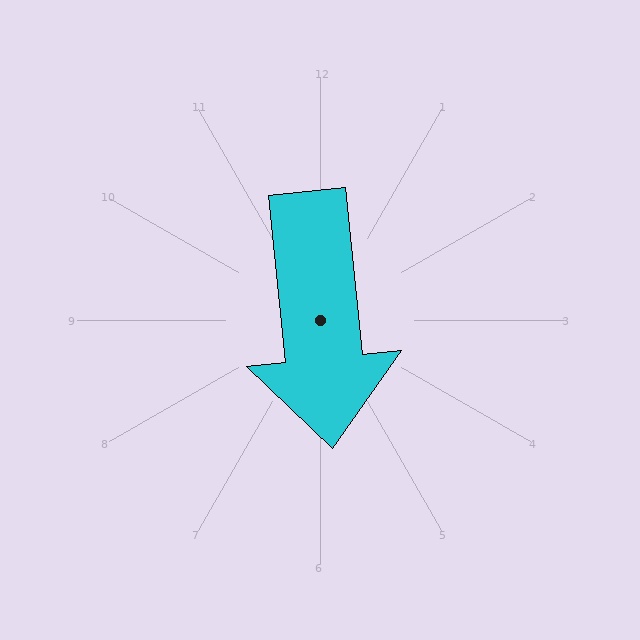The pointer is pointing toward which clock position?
Roughly 6 o'clock.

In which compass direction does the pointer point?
South.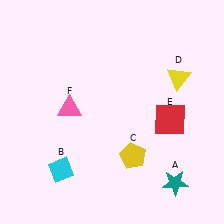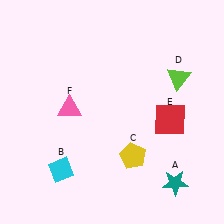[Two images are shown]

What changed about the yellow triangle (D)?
In Image 1, D is yellow. In Image 2, it changed to lime.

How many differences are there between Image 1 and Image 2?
There is 1 difference between the two images.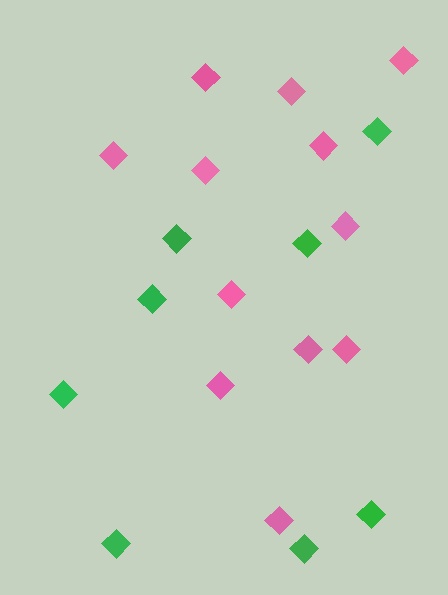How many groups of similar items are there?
There are 2 groups: one group of green diamonds (8) and one group of pink diamonds (12).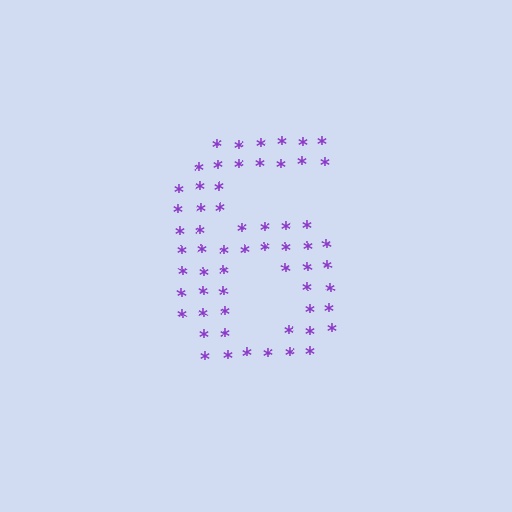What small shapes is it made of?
It is made of small asterisks.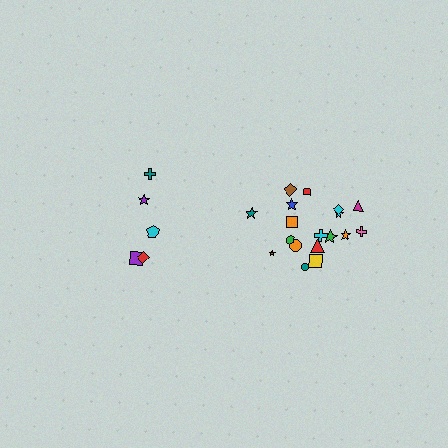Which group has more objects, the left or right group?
The right group.